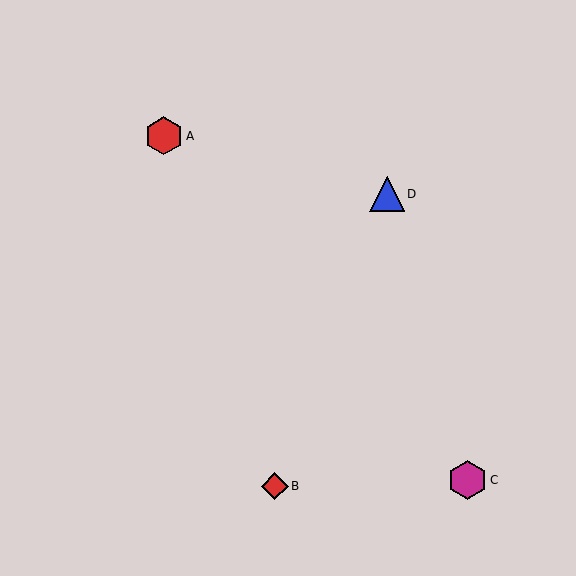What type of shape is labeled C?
Shape C is a magenta hexagon.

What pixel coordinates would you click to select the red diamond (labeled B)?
Click at (275, 486) to select the red diamond B.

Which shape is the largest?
The magenta hexagon (labeled C) is the largest.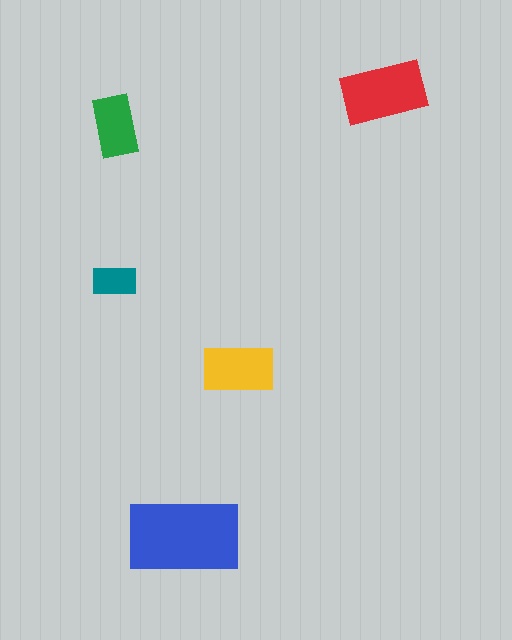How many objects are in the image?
There are 5 objects in the image.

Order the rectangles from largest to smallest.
the blue one, the red one, the yellow one, the green one, the teal one.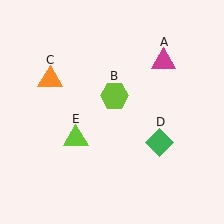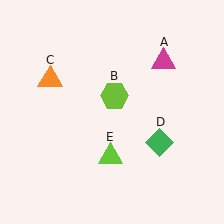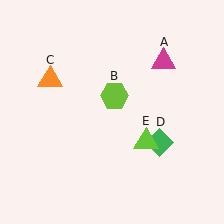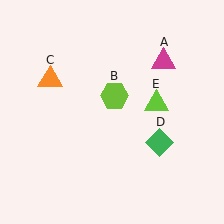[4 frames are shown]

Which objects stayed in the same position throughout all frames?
Magenta triangle (object A) and lime hexagon (object B) and orange triangle (object C) and green diamond (object D) remained stationary.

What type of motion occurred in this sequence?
The lime triangle (object E) rotated counterclockwise around the center of the scene.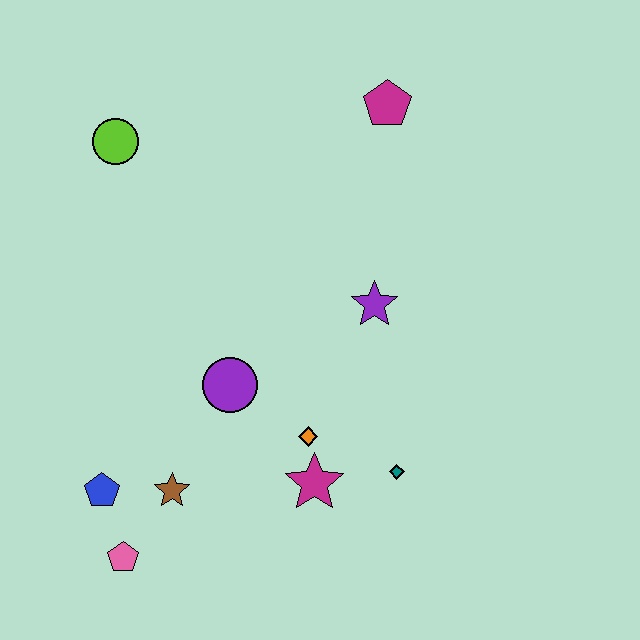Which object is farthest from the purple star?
The pink pentagon is farthest from the purple star.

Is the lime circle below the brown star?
No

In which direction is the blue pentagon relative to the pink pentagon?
The blue pentagon is above the pink pentagon.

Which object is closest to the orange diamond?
The magenta star is closest to the orange diamond.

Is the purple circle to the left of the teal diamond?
Yes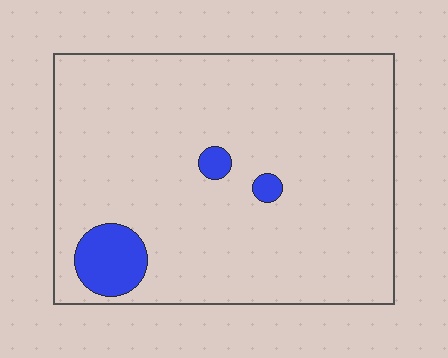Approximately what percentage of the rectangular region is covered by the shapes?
Approximately 5%.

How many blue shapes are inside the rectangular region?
3.